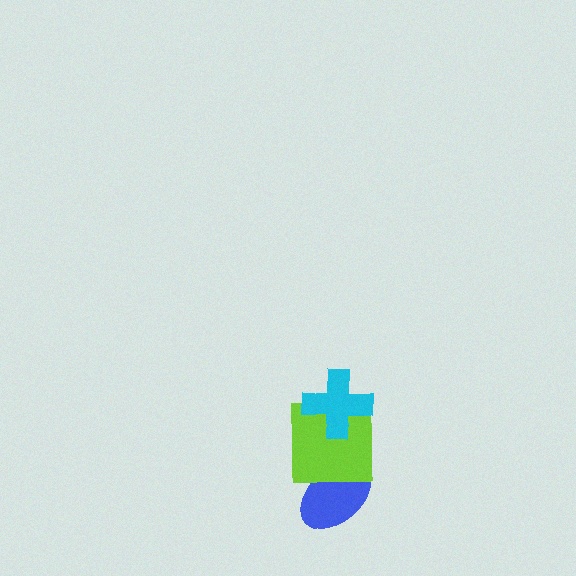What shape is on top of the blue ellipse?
The lime square is on top of the blue ellipse.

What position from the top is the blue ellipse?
The blue ellipse is 3rd from the top.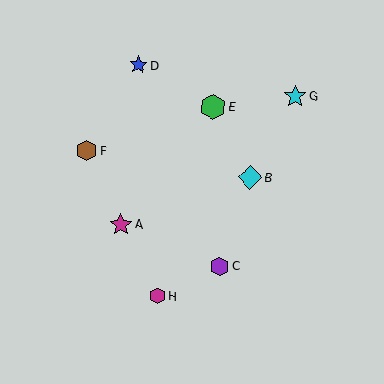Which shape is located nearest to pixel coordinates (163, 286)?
The magenta hexagon (labeled H) at (158, 296) is nearest to that location.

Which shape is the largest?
The green hexagon (labeled E) is the largest.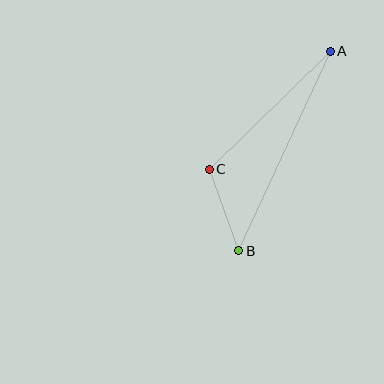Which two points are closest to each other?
Points B and C are closest to each other.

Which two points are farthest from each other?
Points A and B are farthest from each other.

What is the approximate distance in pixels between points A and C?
The distance between A and C is approximately 169 pixels.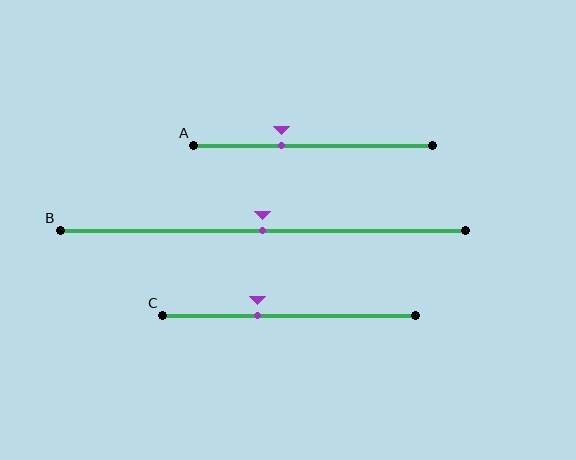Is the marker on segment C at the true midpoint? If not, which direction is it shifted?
No, the marker on segment C is shifted to the left by about 12% of the segment length.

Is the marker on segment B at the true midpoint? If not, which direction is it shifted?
Yes, the marker on segment B is at the true midpoint.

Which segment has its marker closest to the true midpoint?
Segment B has its marker closest to the true midpoint.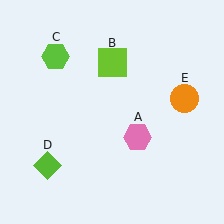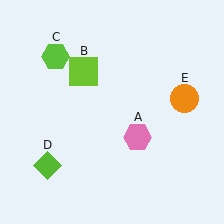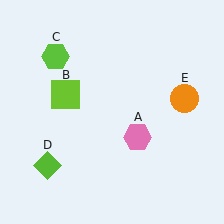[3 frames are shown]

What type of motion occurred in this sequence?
The lime square (object B) rotated counterclockwise around the center of the scene.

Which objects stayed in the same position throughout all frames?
Pink hexagon (object A) and lime hexagon (object C) and lime diamond (object D) and orange circle (object E) remained stationary.